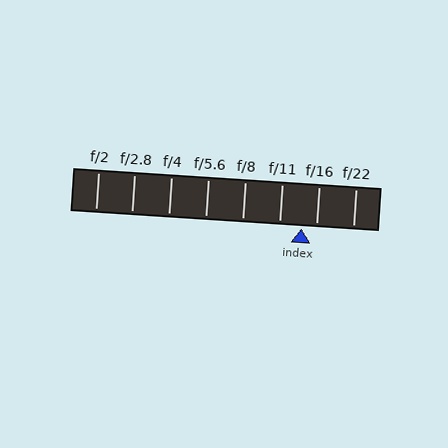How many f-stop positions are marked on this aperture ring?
There are 8 f-stop positions marked.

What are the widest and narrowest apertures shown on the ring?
The widest aperture shown is f/2 and the narrowest is f/22.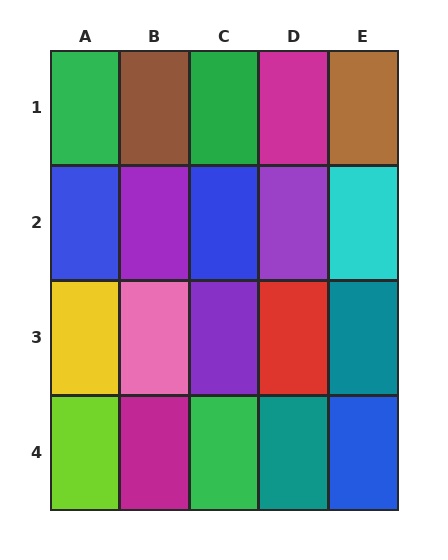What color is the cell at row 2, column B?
Purple.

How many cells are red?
1 cell is red.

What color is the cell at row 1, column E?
Brown.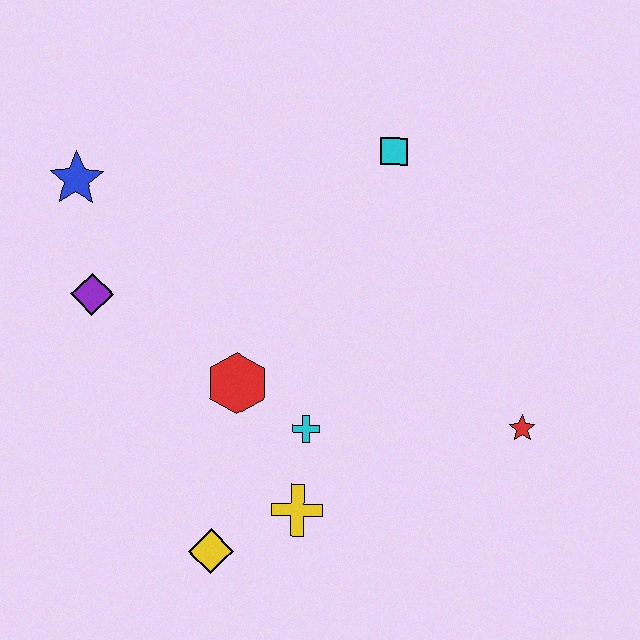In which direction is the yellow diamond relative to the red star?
The yellow diamond is to the left of the red star.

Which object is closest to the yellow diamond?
The yellow cross is closest to the yellow diamond.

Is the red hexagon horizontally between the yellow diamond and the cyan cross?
Yes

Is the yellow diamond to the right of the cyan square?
No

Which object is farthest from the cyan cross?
The blue star is farthest from the cyan cross.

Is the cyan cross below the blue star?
Yes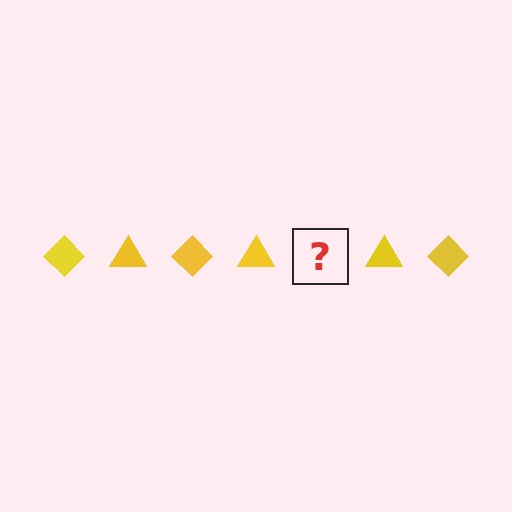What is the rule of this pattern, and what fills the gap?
The rule is that the pattern cycles through diamond, triangle shapes in yellow. The gap should be filled with a yellow diamond.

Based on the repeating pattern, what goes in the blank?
The blank should be a yellow diamond.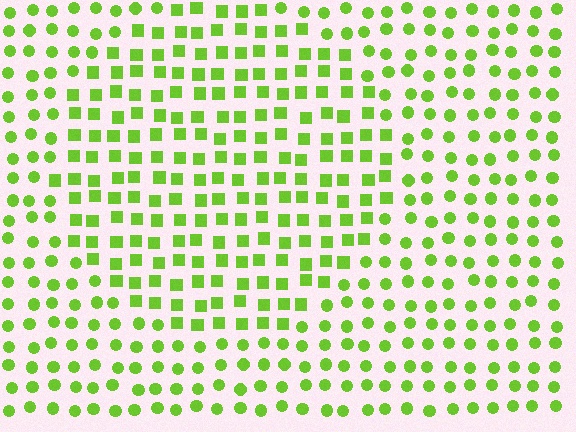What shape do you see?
I see a circle.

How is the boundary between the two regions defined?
The boundary is defined by a change in element shape: squares inside vs. circles outside. All elements share the same color and spacing.